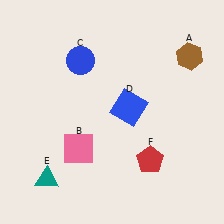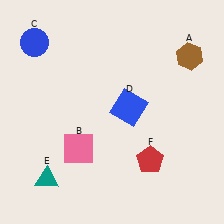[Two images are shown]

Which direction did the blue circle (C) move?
The blue circle (C) moved left.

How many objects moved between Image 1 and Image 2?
1 object moved between the two images.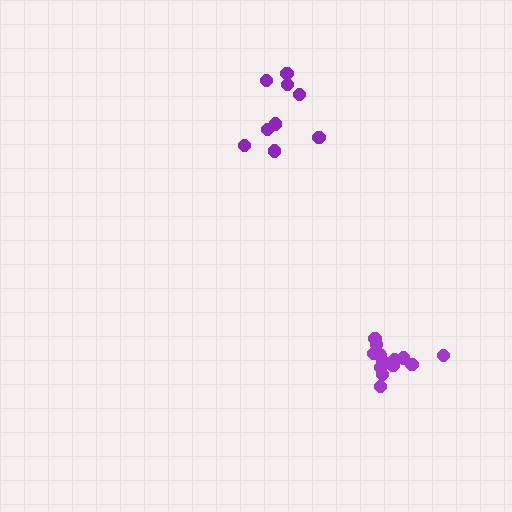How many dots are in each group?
Group 1: 13 dots, Group 2: 9 dots (22 total).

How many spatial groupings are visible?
There are 2 spatial groupings.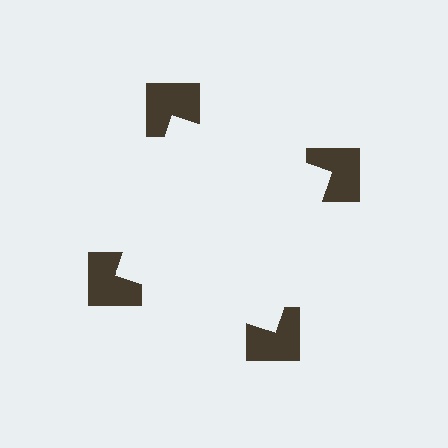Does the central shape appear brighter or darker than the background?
It typically appears slightly brighter than the background, even though no actual brightness change is drawn.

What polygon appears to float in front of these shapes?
An illusory square — its edges are inferred from the aligned wedge cuts in the notched squares, not physically drawn.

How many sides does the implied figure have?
4 sides.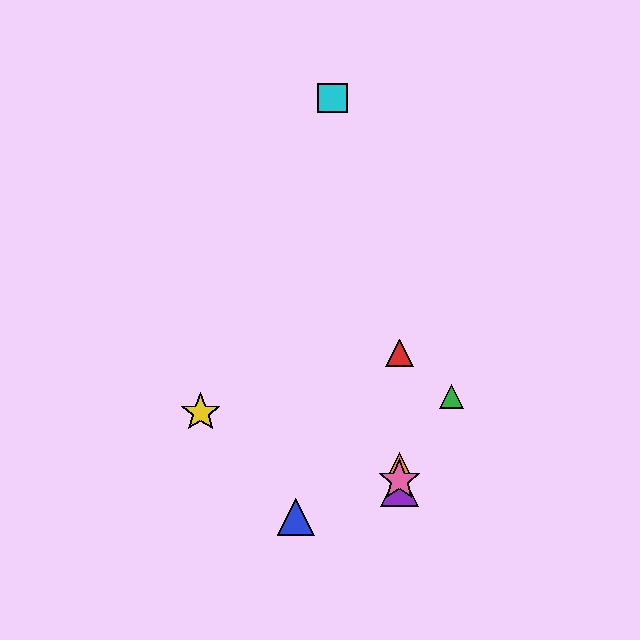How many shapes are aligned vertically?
4 shapes (the red triangle, the purple triangle, the orange triangle, the pink star) are aligned vertically.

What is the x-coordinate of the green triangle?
The green triangle is at x≈452.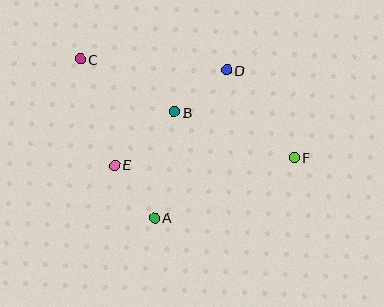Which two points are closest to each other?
Points A and E are closest to each other.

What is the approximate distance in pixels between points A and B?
The distance between A and B is approximately 107 pixels.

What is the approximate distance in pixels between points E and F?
The distance between E and F is approximately 180 pixels.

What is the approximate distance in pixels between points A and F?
The distance between A and F is approximately 152 pixels.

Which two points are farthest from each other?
Points C and F are farthest from each other.